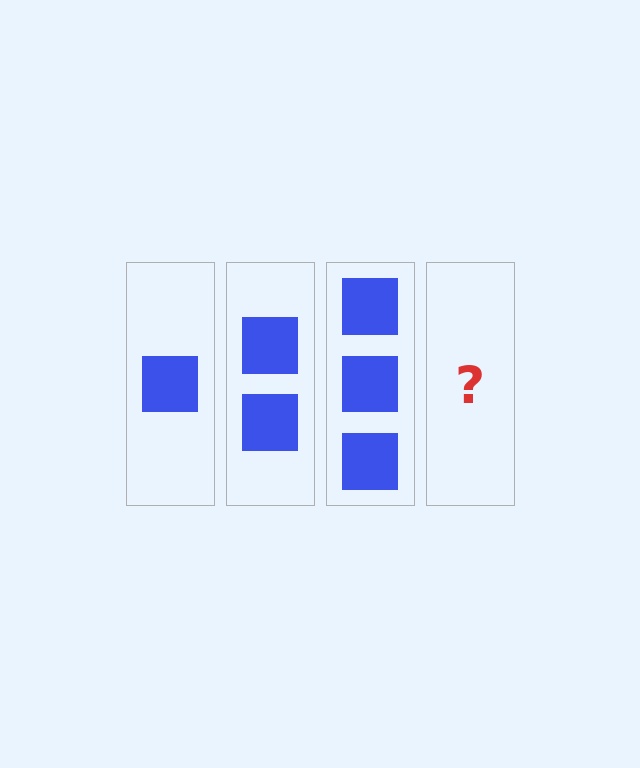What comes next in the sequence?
The next element should be 4 squares.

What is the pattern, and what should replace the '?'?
The pattern is that each step adds one more square. The '?' should be 4 squares.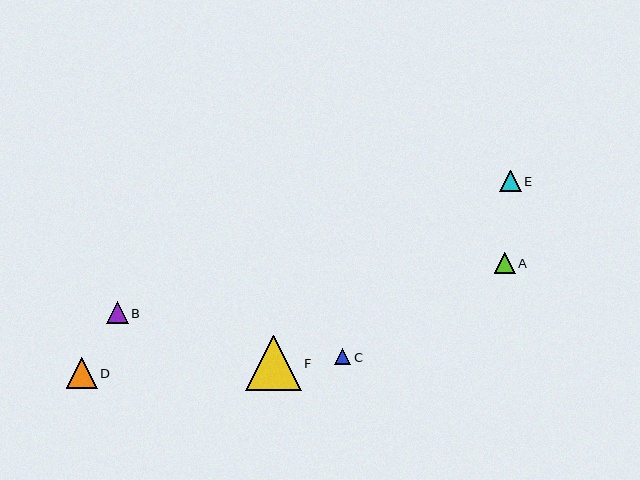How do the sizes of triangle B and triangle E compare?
Triangle B and triangle E are approximately the same size.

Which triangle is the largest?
Triangle F is the largest with a size of approximately 56 pixels.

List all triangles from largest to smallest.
From largest to smallest: F, D, B, E, A, C.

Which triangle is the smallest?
Triangle C is the smallest with a size of approximately 16 pixels.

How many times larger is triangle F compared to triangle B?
Triangle F is approximately 2.5 times the size of triangle B.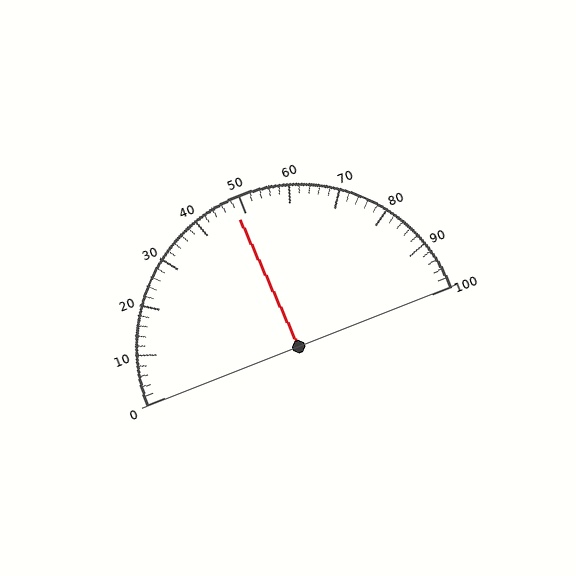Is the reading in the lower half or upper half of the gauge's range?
The reading is in the lower half of the range (0 to 100).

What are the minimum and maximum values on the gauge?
The gauge ranges from 0 to 100.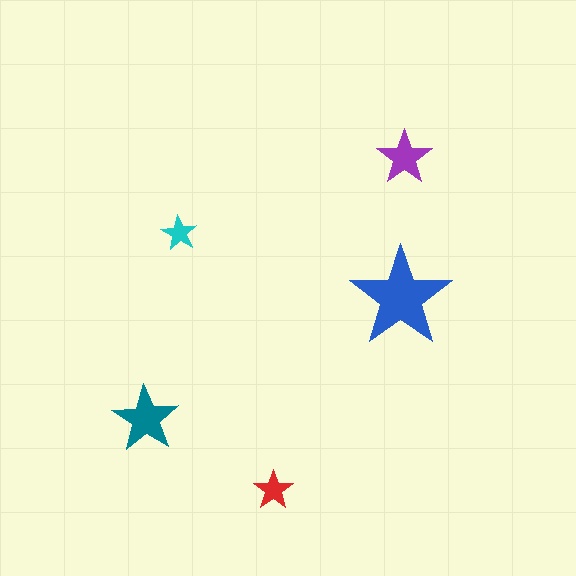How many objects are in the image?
There are 5 objects in the image.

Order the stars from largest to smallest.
the blue one, the teal one, the purple one, the red one, the cyan one.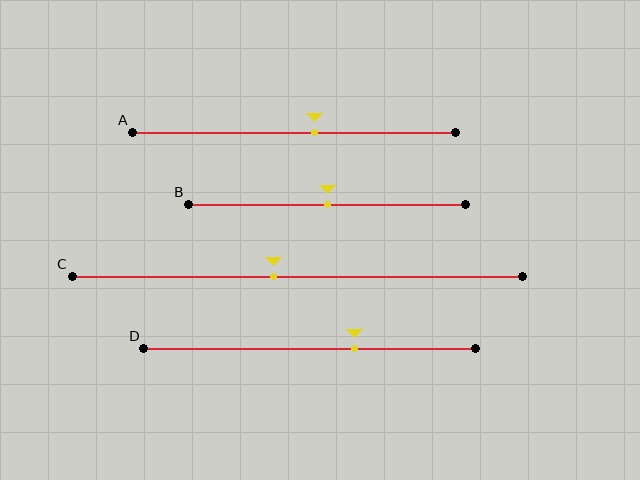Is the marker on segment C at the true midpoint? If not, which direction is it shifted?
No, the marker on segment C is shifted to the left by about 5% of the segment length.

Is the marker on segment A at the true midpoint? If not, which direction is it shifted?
No, the marker on segment A is shifted to the right by about 6% of the segment length.